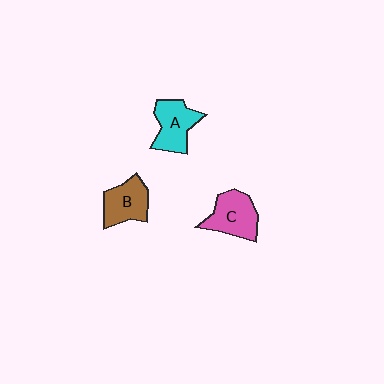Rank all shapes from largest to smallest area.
From largest to smallest: C (pink), A (cyan), B (brown).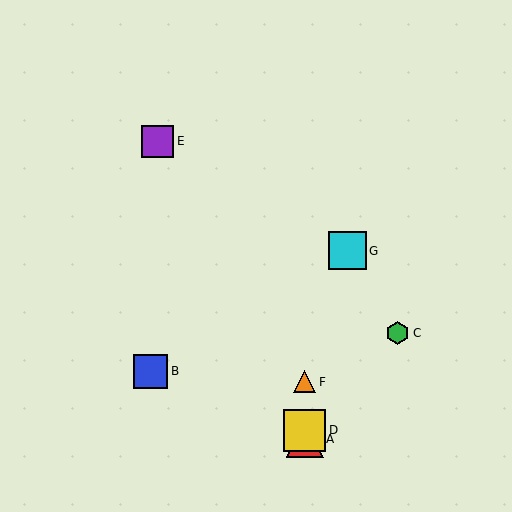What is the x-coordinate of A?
Object A is at x≈305.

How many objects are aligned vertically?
3 objects (A, D, F) are aligned vertically.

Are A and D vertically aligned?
Yes, both are at x≈305.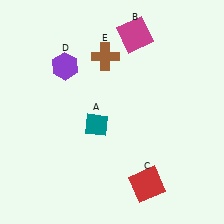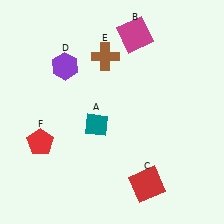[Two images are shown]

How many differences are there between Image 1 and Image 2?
There is 1 difference between the two images.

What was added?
A red pentagon (F) was added in Image 2.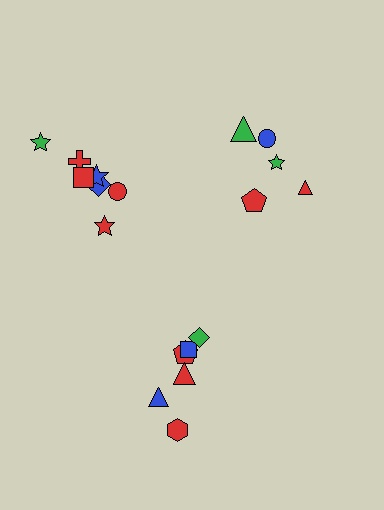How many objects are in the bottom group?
There are 6 objects.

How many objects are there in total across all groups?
There are 18 objects.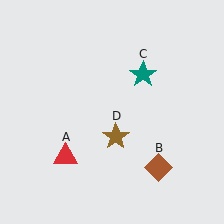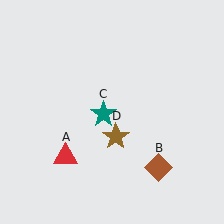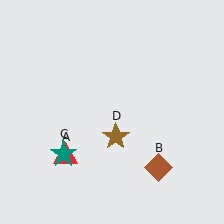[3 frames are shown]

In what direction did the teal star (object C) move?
The teal star (object C) moved down and to the left.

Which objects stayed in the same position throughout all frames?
Red triangle (object A) and brown diamond (object B) and brown star (object D) remained stationary.